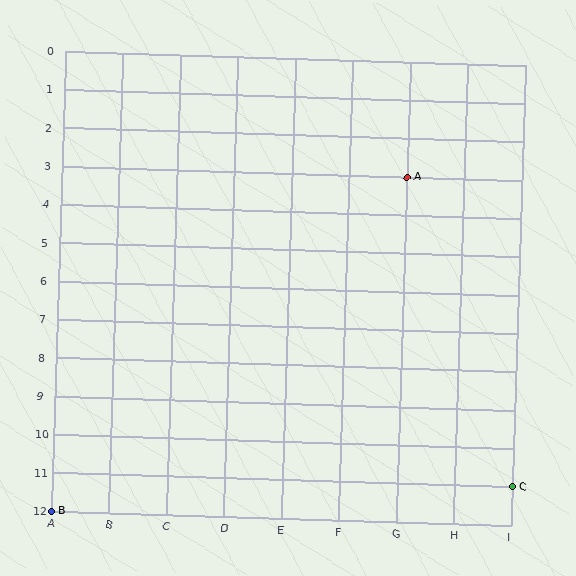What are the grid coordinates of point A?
Point A is at grid coordinates (G, 3).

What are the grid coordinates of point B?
Point B is at grid coordinates (A, 12).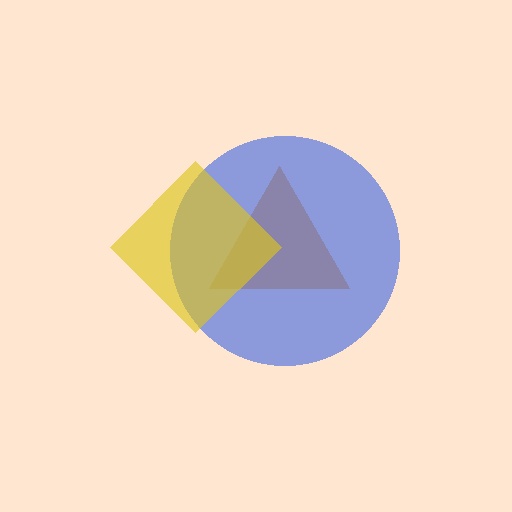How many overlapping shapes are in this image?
There are 3 overlapping shapes in the image.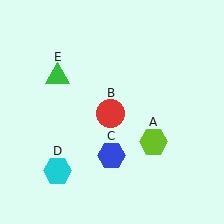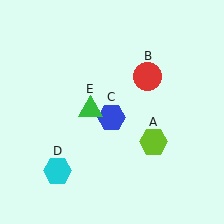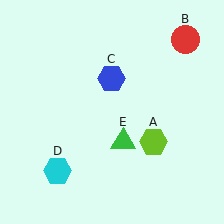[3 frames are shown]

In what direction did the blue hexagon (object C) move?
The blue hexagon (object C) moved up.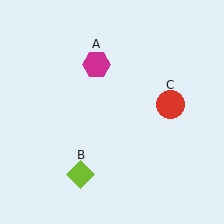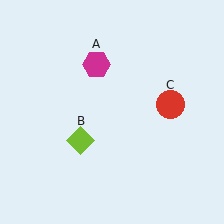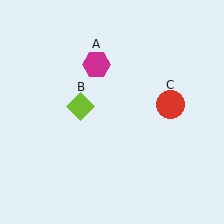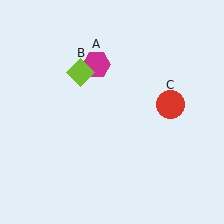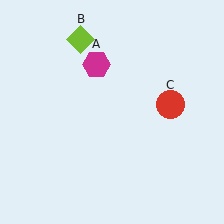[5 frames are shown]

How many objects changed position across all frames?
1 object changed position: lime diamond (object B).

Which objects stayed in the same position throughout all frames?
Magenta hexagon (object A) and red circle (object C) remained stationary.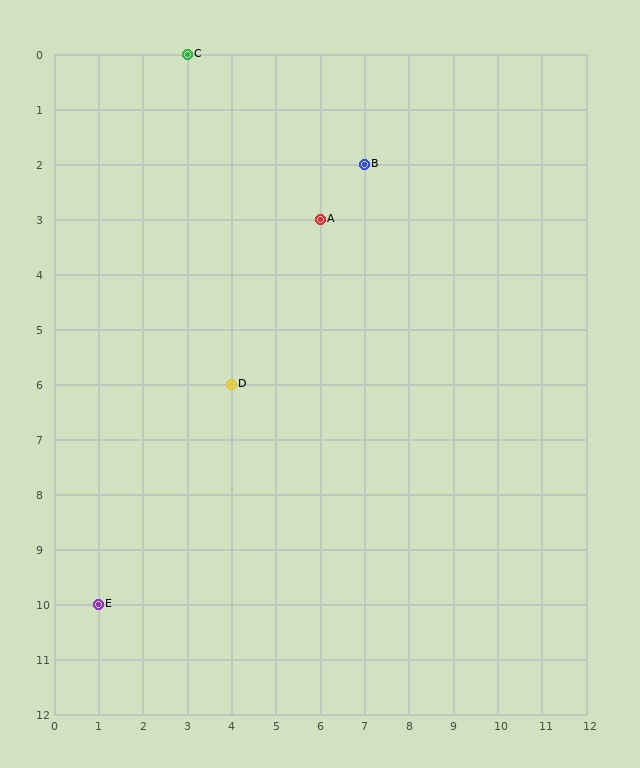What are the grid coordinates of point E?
Point E is at grid coordinates (1, 10).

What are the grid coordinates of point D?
Point D is at grid coordinates (4, 6).